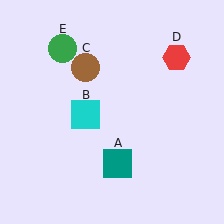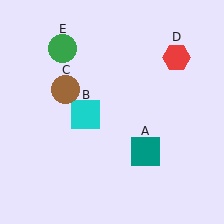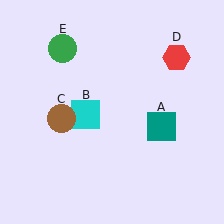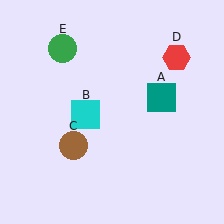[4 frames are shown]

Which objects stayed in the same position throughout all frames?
Cyan square (object B) and red hexagon (object D) and green circle (object E) remained stationary.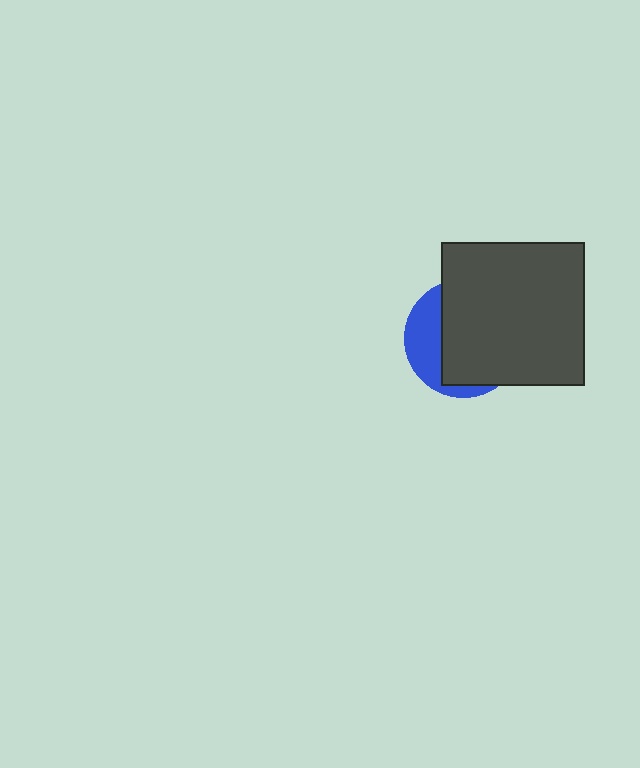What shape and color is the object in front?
The object in front is a dark gray square.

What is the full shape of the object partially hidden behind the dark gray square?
The partially hidden object is a blue circle.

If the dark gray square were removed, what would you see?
You would see the complete blue circle.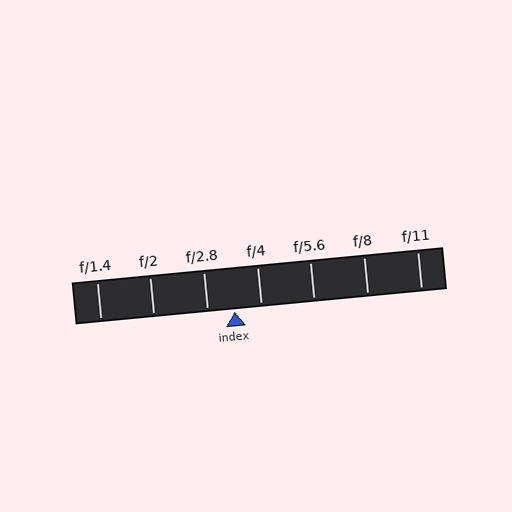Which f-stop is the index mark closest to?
The index mark is closest to f/4.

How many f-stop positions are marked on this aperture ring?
There are 7 f-stop positions marked.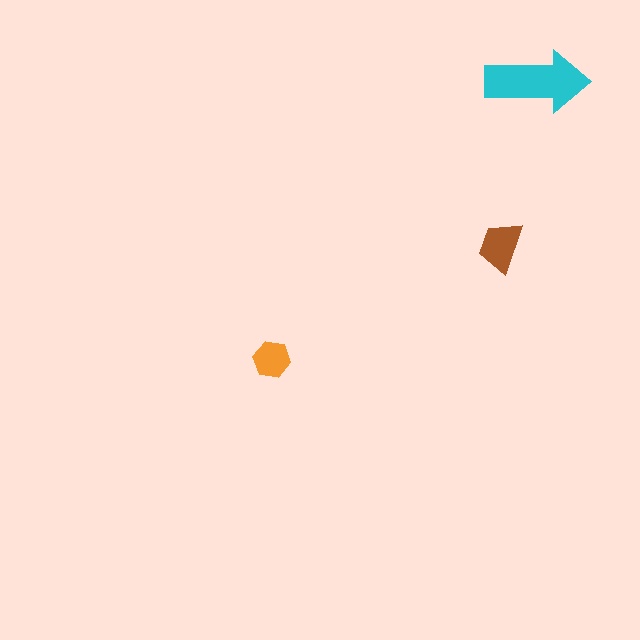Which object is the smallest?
The orange hexagon.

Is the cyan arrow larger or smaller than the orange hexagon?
Larger.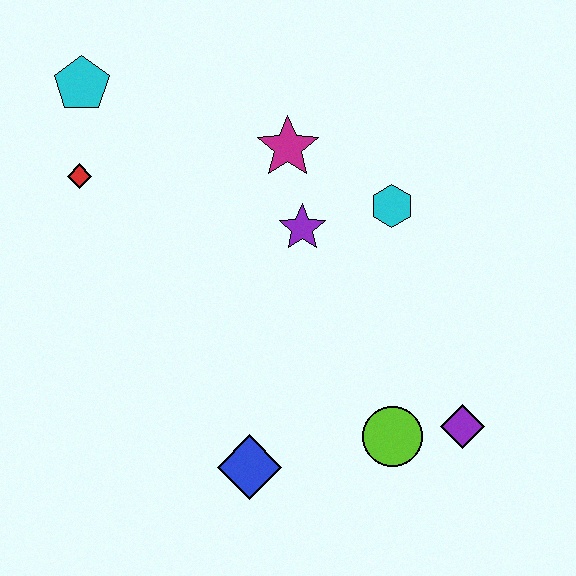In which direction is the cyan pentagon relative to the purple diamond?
The cyan pentagon is to the left of the purple diamond.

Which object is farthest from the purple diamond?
The cyan pentagon is farthest from the purple diamond.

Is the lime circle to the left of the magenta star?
No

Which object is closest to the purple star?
The magenta star is closest to the purple star.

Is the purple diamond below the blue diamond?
No